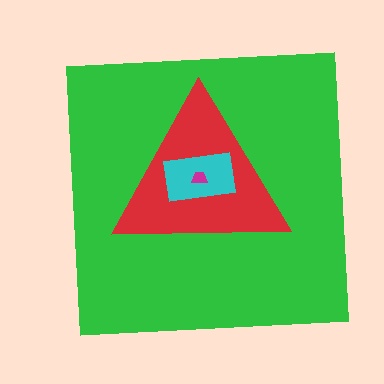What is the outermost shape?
The green square.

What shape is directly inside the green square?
The red triangle.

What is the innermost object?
The magenta trapezoid.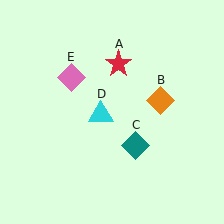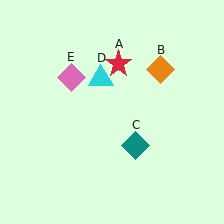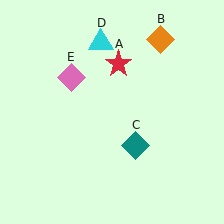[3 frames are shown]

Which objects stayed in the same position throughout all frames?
Red star (object A) and teal diamond (object C) and pink diamond (object E) remained stationary.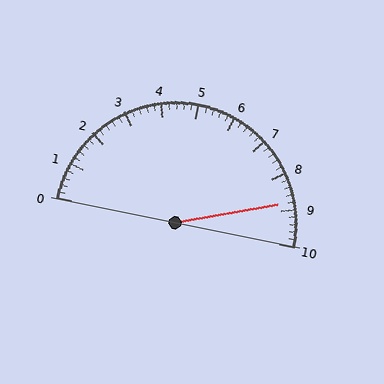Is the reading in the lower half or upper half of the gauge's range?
The reading is in the upper half of the range (0 to 10).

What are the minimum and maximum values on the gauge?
The gauge ranges from 0 to 10.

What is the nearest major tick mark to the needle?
The nearest major tick mark is 9.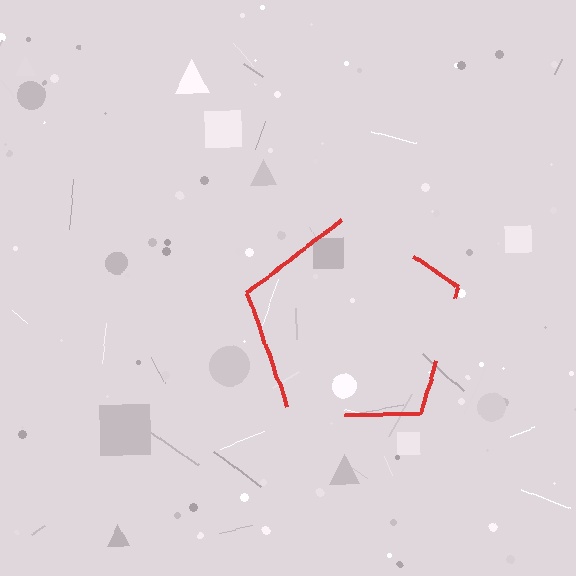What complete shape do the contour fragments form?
The contour fragments form a pentagon.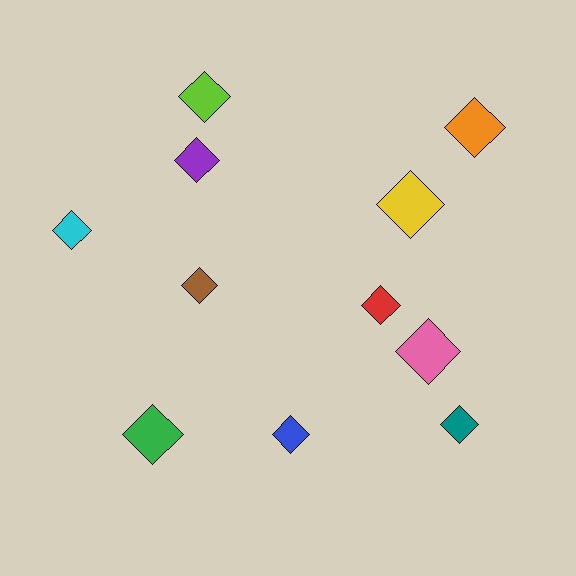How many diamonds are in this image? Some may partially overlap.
There are 11 diamonds.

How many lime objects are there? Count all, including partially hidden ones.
There is 1 lime object.